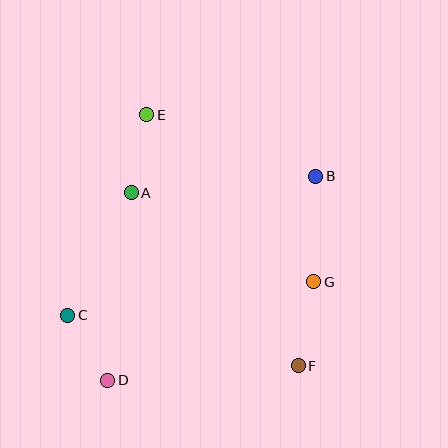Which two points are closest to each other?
Points C and D are closest to each other.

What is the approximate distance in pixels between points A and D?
The distance between A and D is approximately 189 pixels.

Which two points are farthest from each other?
Points E and F are farthest from each other.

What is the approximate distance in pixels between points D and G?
The distance between D and G is approximately 228 pixels.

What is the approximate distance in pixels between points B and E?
The distance between B and E is approximately 180 pixels.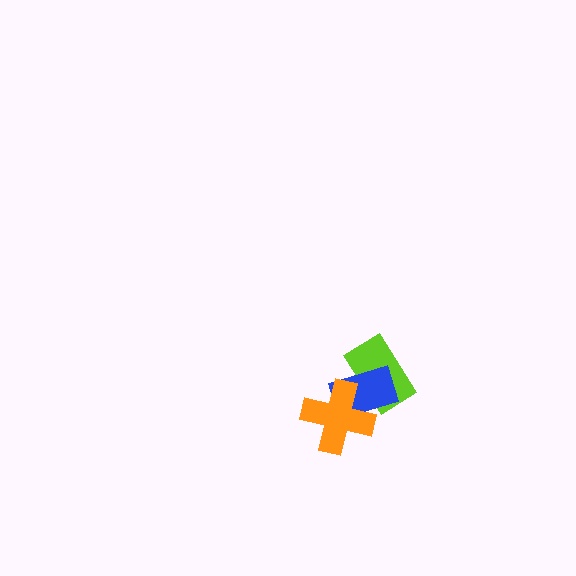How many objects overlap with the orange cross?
2 objects overlap with the orange cross.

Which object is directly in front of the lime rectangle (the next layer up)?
The blue rectangle is directly in front of the lime rectangle.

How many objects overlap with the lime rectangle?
2 objects overlap with the lime rectangle.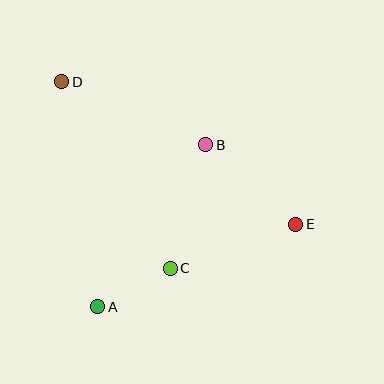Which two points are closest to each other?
Points A and C are closest to each other.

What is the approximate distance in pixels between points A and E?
The distance between A and E is approximately 214 pixels.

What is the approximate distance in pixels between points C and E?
The distance between C and E is approximately 133 pixels.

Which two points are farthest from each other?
Points D and E are farthest from each other.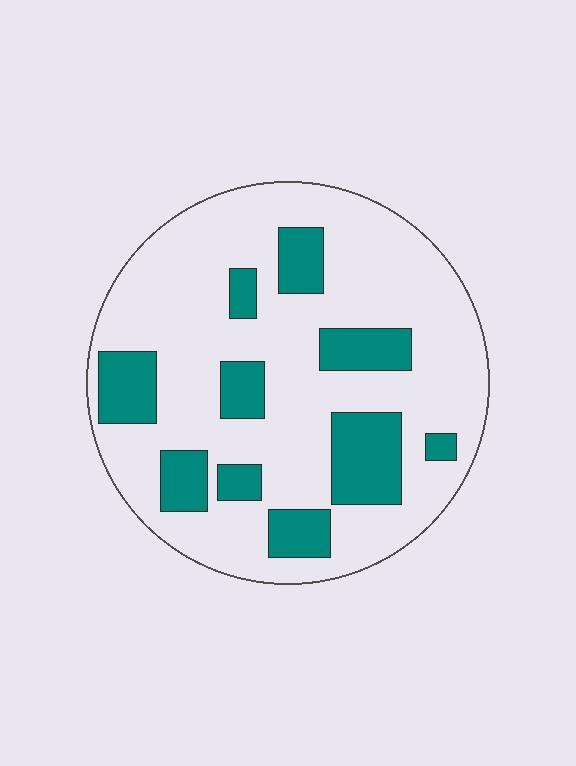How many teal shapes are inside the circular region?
10.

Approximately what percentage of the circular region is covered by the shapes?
Approximately 25%.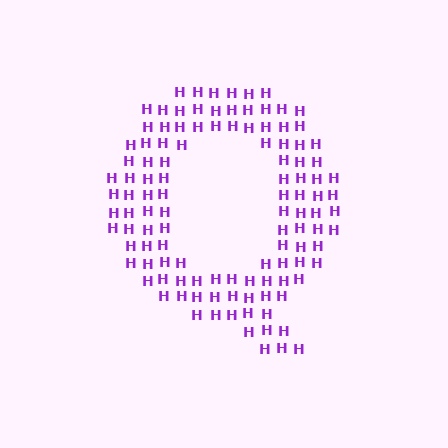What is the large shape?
The large shape is the letter Q.